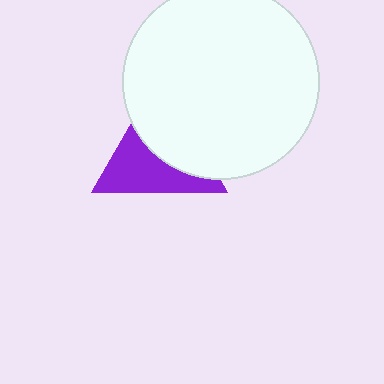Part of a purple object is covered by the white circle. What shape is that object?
It is a triangle.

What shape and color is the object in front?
The object in front is a white circle.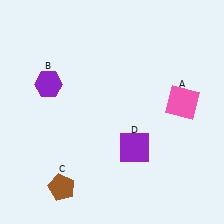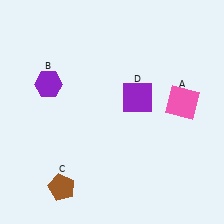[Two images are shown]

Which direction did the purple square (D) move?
The purple square (D) moved up.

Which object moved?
The purple square (D) moved up.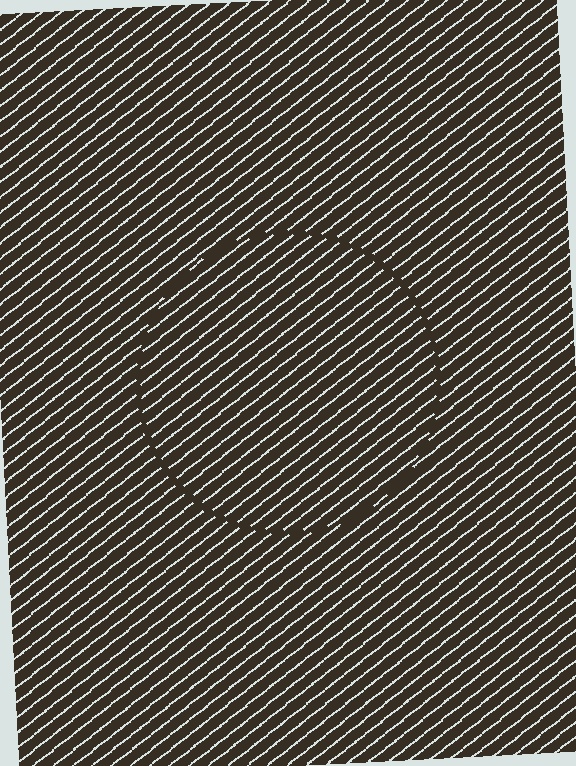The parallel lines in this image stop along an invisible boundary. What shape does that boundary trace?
An illusory circle. The interior of the shape contains the same grating, shifted by half a period — the contour is defined by the phase discontinuity where line-ends from the inner and outer gratings abut.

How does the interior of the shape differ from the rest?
The interior of the shape contains the same grating, shifted by half a period — the contour is defined by the phase discontinuity where line-ends from the inner and outer gratings abut.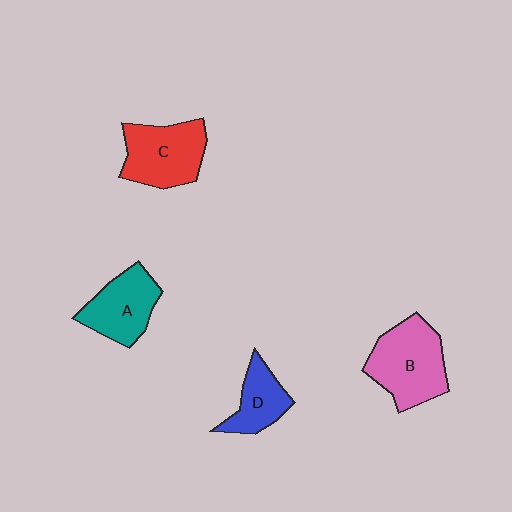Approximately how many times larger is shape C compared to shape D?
Approximately 1.6 times.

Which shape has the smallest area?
Shape D (blue).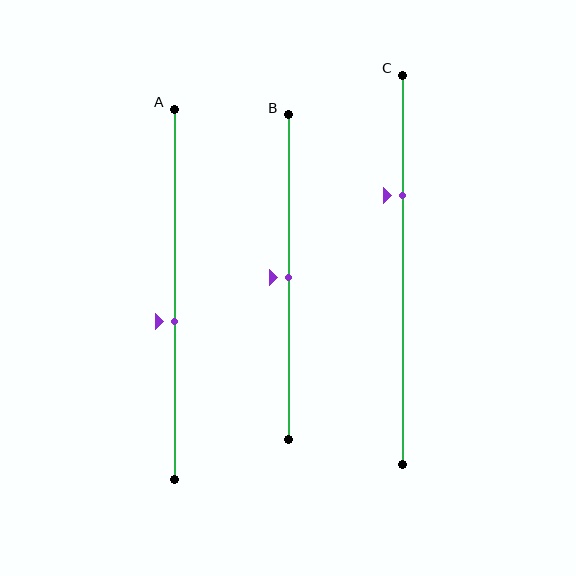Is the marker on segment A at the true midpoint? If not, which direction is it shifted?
No, the marker on segment A is shifted downward by about 7% of the segment length.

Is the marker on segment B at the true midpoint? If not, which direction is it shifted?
Yes, the marker on segment B is at the true midpoint.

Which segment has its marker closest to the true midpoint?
Segment B has its marker closest to the true midpoint.